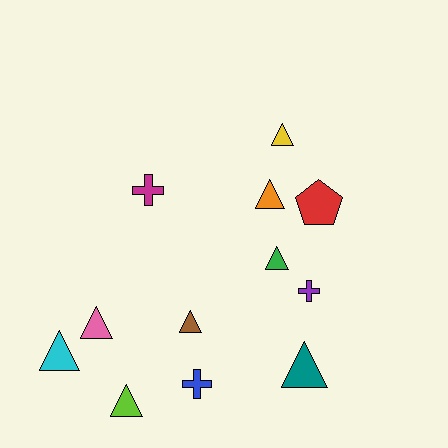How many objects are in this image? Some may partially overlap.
There are 12 objects.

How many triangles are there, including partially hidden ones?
There are 8 triangles.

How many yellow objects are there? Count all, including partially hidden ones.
There is 1 yellow object.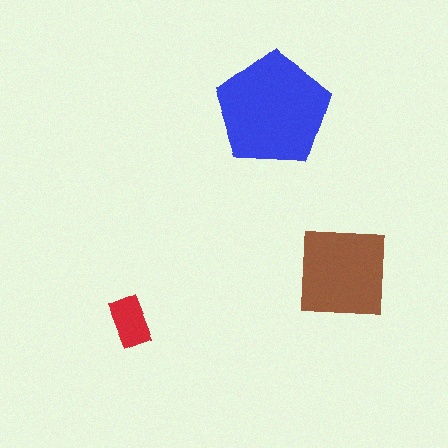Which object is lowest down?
The red rectangle is bottommost.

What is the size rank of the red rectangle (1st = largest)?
3rd.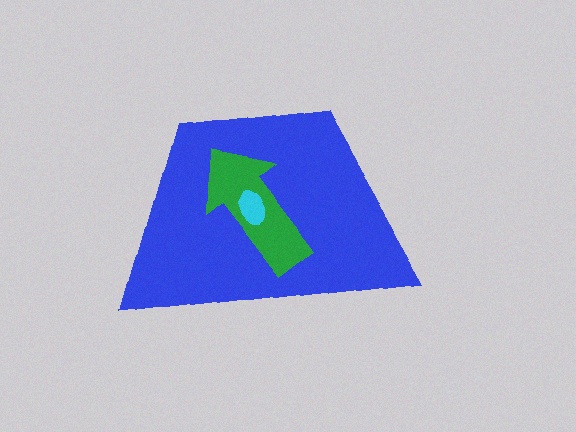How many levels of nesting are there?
3.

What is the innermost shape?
The cyan ellipse.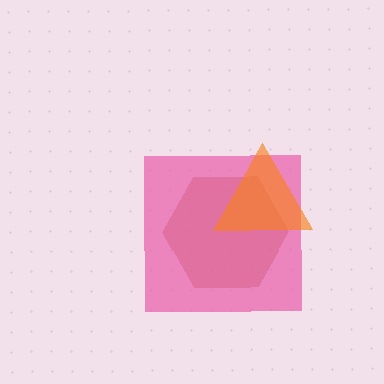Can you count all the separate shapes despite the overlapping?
Yes, there are 3 separate shapes.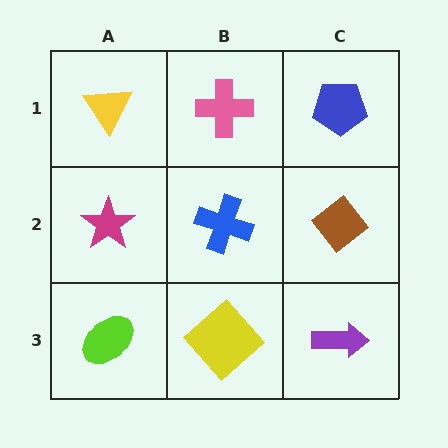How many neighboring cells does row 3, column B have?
3.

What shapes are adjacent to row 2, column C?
A blue pentagon (row 1, column C), a purple arrow (row 3, column C), a blue cross (row 2, column B).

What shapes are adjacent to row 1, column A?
A magenta star (row 2, column A), a pink cross (row 1, column B).